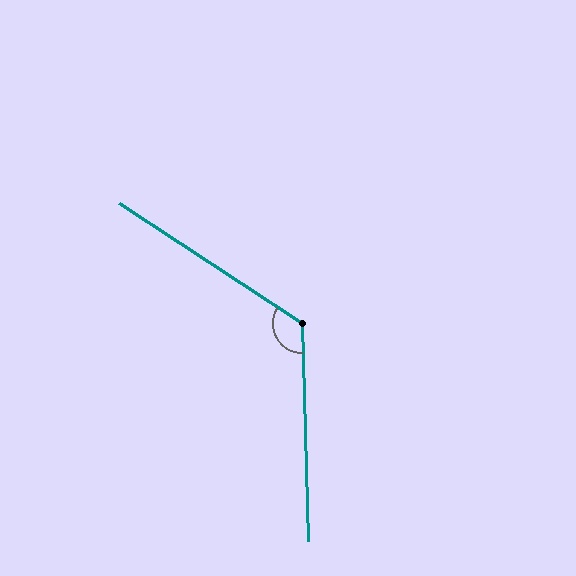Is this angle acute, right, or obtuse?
It is obtuse.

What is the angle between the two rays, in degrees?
Approximately 125 degrees.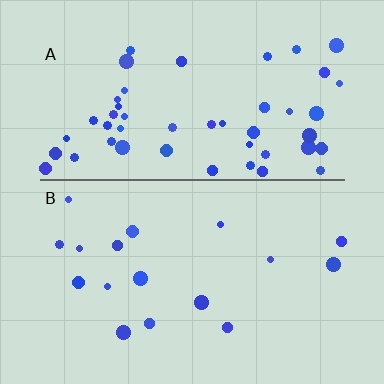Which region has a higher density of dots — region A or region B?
A (the top).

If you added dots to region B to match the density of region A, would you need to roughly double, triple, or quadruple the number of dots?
Approximately triple.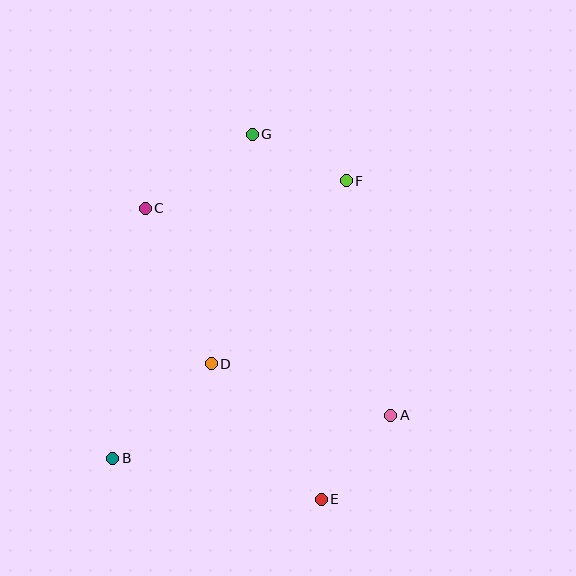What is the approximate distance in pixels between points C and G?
The distance between C and G is approximately 130 pixels.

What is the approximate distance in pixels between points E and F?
The distance between E and F is approximately 319 pixels.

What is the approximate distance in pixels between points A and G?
The distance between A and G is approximately 313 pixels.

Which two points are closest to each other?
Points F and G are closest to each other.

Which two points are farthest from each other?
Points E and G are farthest from each other.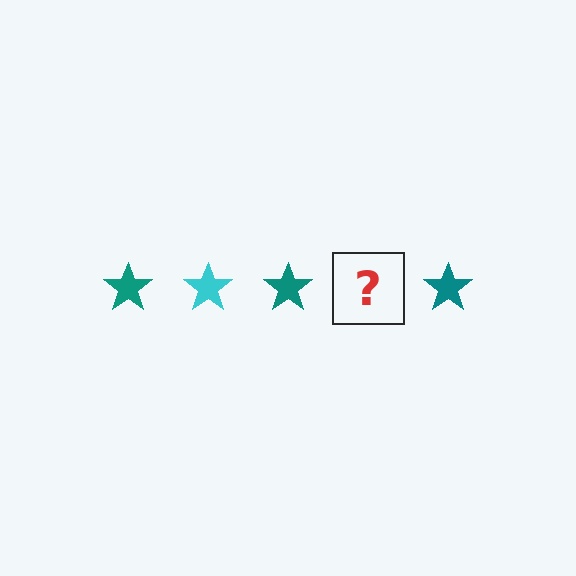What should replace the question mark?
The question mark should be replaced with a cyan star.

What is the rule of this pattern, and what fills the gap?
The rule is that the pattern cycles through teal, cyan stars. The gap should be filled with a cyan star.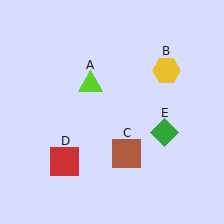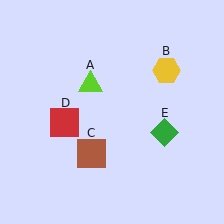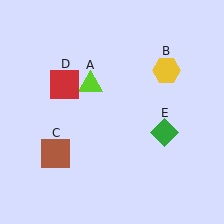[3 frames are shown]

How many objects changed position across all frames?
2 objects changed position: brown square (object C), red square (object D).